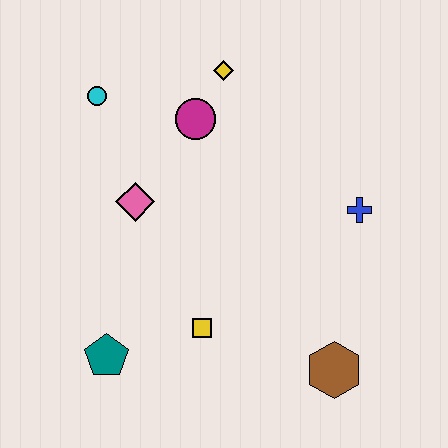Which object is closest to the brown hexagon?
The yellow square is closest to the brown hexagon.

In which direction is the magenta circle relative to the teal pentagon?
The magenta circle is above the teal pentagon.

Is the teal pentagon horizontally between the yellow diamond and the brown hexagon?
No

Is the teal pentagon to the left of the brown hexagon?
Yes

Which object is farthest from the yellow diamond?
The brown hexagon is farthest from the yellow diamond.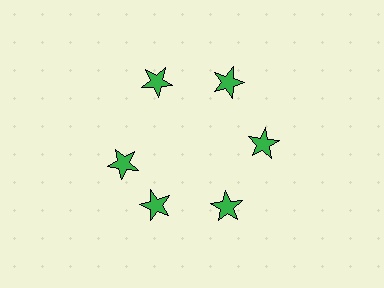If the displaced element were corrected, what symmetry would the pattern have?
It would have 6-fold rotational symmetry — the pattern would map onto itself every 60 degrees.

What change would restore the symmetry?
The symmetry would be restored by rotating it back into even spacing with its neighbors so that all 6 stars sit at equal angles and equal distance from the center.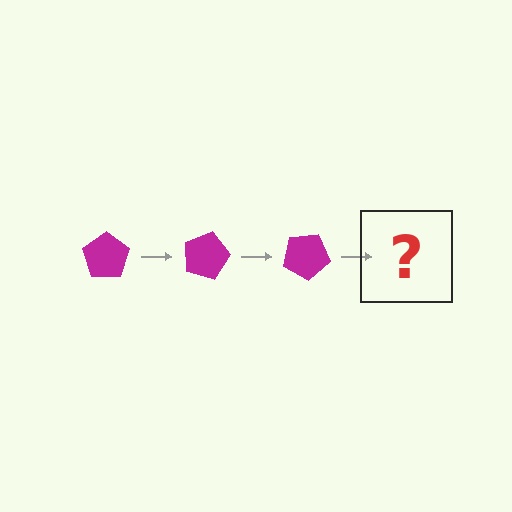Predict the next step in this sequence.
The next step is a magenta pentagon rotated 45 degrees.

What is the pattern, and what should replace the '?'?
The pattern is that the pentagon rotates 15 degrees each step. The '?' should be a magenta pentagon rotated 45 degrees.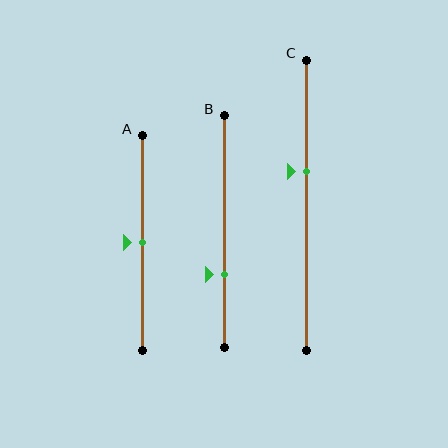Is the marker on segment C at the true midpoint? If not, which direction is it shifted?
No, the marker on segment C is shifted upward by about 12% of the segment length.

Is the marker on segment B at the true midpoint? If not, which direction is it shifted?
No, the marker on segment B is shifted downward by about 19% of the segment length.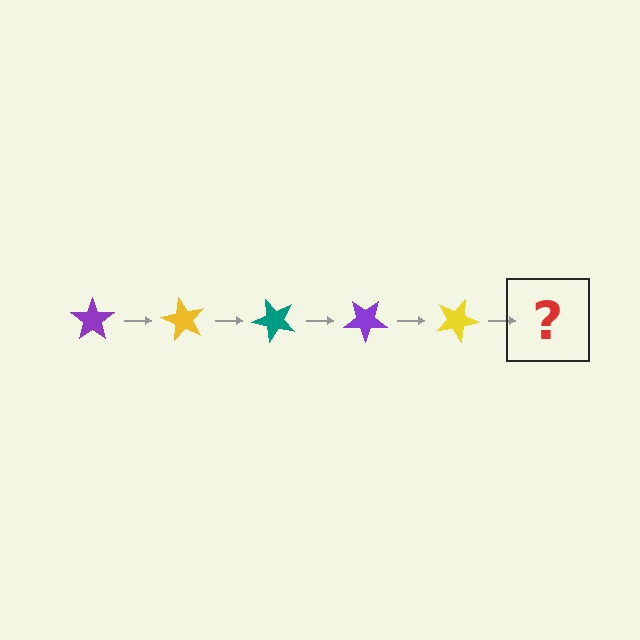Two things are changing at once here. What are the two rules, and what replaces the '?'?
The two rules are that it rotates 60 degrees each step and the color cycles through purple, yellow, and teal. The '?' should be a teal star, rotated 300 degrees from the start.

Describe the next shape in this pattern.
It should be a teal star, rotated 300 degrees from the start.